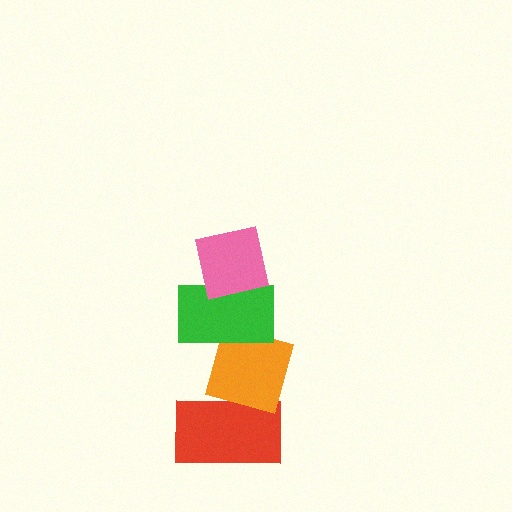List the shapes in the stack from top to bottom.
From top to bottom: the pink square, the green rectangle, the orange diamond, the red rectangle.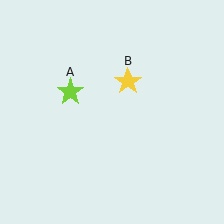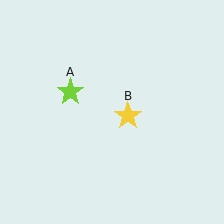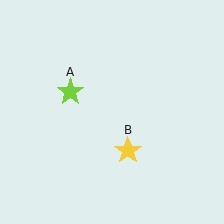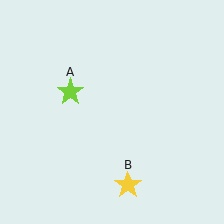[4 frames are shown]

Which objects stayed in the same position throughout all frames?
Lime star (object A) remained stationary.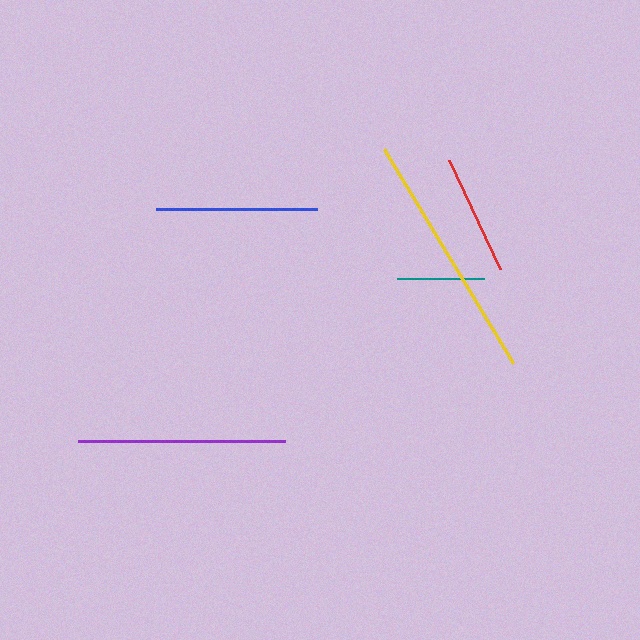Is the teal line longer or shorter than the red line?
The red line is longer than the teal line.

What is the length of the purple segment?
The purple segment is approximately 207 pixels long.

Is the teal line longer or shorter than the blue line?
The blue line is longer than the teal line.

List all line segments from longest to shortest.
From longest to shortest: yellow, purple, blue, red, teal.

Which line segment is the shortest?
The teal line is the shortest at approximately 87 pixels.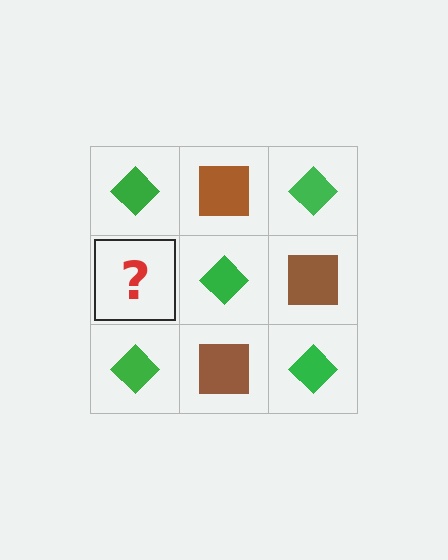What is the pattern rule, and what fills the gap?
The rule is that it alternates green diamond and brown square in a checkerboard pattern. The gap should be filled with a brown square.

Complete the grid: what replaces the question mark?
The question mark should be replaced with a brown square.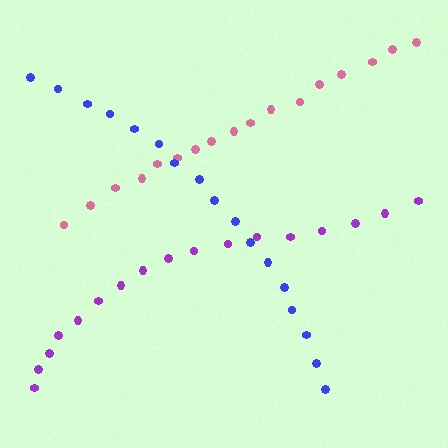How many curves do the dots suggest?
There are 3 distinct paths.